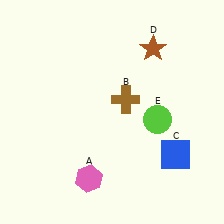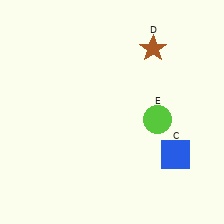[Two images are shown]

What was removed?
The brown cross (B), the pink hexagon (A) were removed in Image 2.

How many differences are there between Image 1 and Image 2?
There are 2 differences between the two images.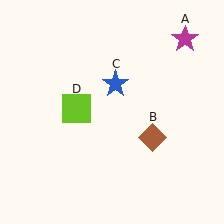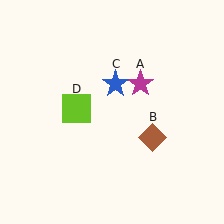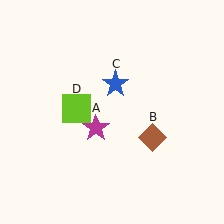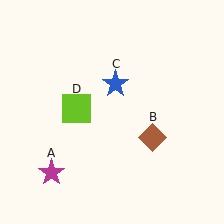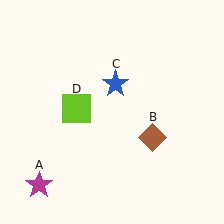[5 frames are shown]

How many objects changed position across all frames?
1 object changed position: magenta star (object A).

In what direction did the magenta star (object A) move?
The magenta star (object A) moved down and to the left.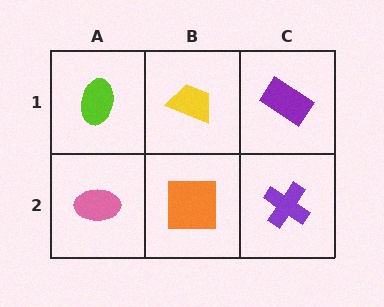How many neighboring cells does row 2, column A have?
2.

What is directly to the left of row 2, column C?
An orange square.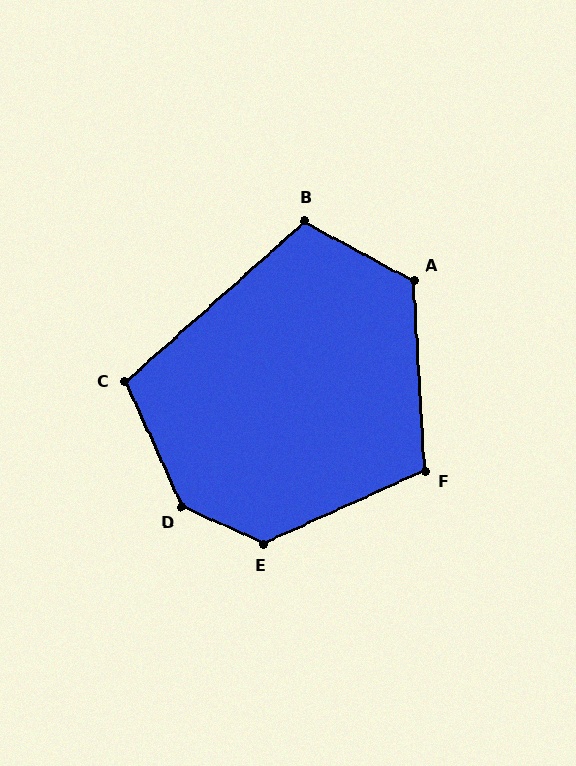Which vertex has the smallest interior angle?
C, at approximately 108 degrees.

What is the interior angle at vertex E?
Approximately 131 degrees (obtuse).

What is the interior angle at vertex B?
Approximately 110 degrees (obtuse).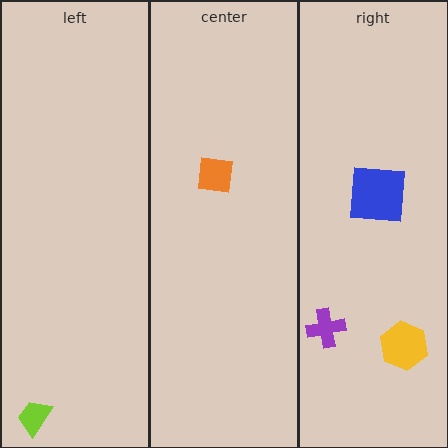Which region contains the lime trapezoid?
The left region.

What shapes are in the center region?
The orange square.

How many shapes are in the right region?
3.